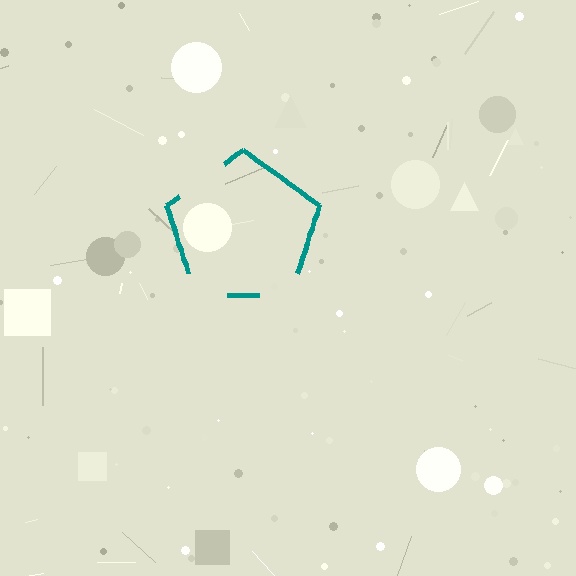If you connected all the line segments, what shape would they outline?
They would outline a pentagon.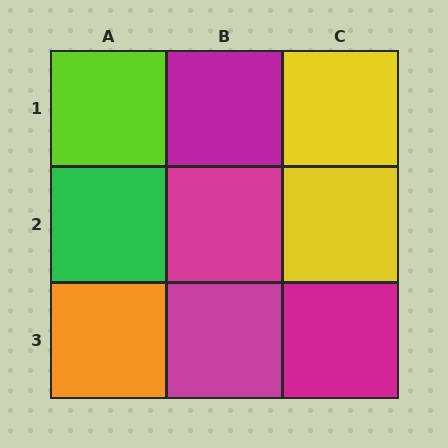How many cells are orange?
1 cell is orange.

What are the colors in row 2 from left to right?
Green, magenta, yellow.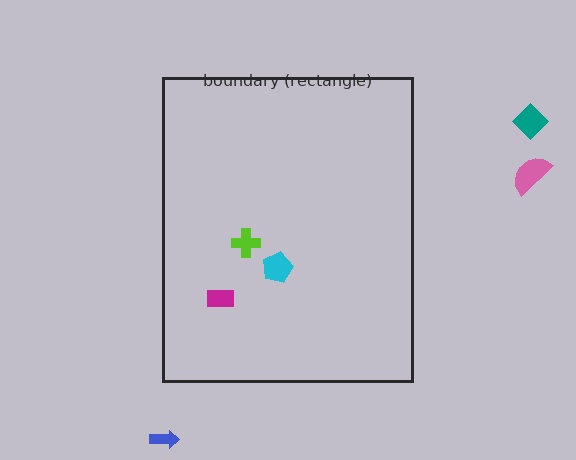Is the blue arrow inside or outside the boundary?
Outside.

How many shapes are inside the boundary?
3 inside, 3 outside.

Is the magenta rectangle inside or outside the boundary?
Inside.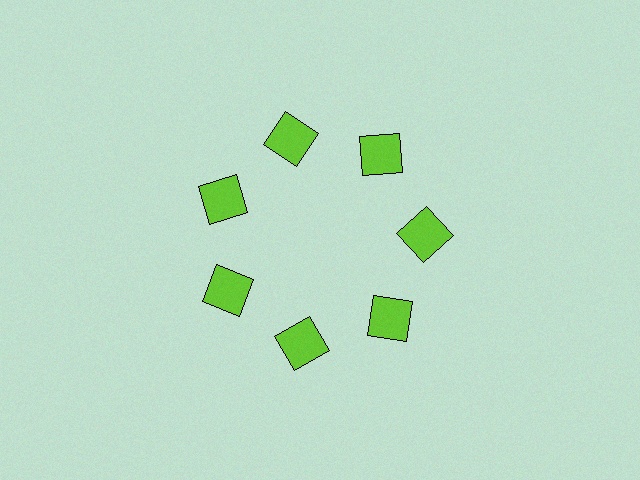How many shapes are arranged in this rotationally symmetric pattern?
There are 7 shapes, arranged in 7 groups of 1.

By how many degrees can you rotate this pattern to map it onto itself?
The pattern maps onto itself every 51 degrees of rotation.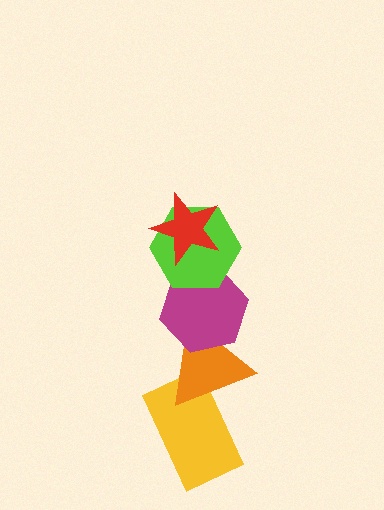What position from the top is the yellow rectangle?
The yellow rectangle is 5th from the top.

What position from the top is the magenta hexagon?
The magenta hexagon is 3rd from the top.